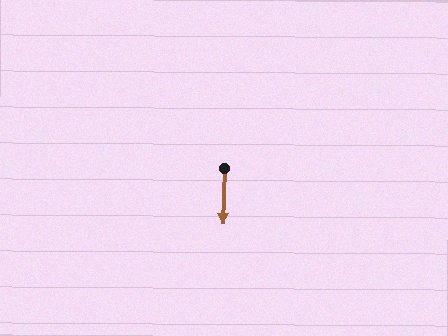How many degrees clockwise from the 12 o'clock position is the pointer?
Approximately 181 degrees.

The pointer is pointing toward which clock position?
Roughly 6 o'clock.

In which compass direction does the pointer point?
South.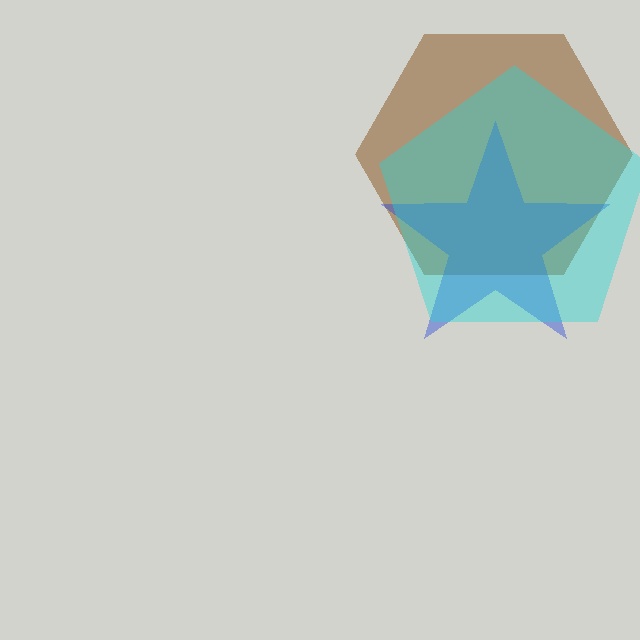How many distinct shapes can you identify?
There are 3 distinct shapes: a brown hexagon, a blue star, a cyan pentagon.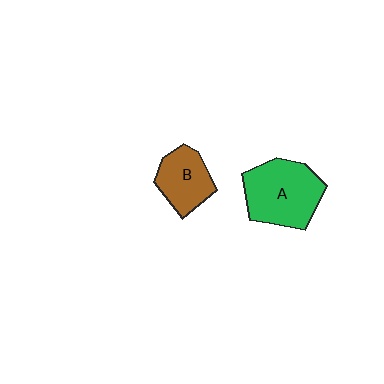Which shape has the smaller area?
Shape B (brown).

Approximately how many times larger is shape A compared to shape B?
Approximately 1.6 times.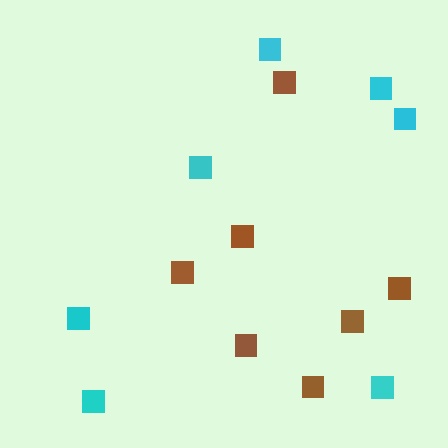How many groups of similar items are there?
There are 2 groups: one group of cyan squares (7) and one group of brown squares (7).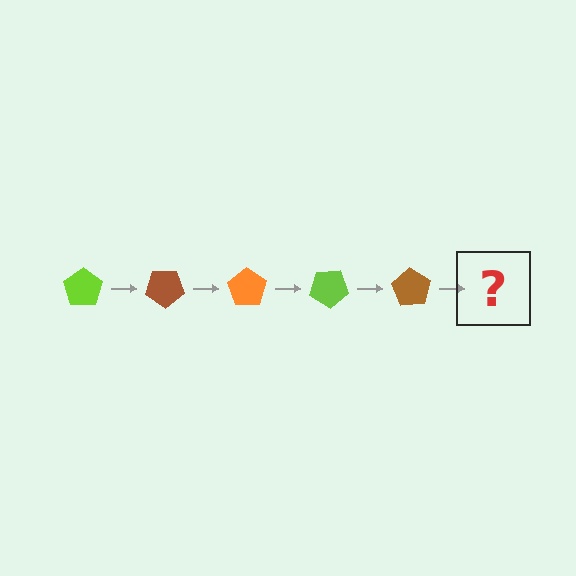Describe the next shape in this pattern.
It should be an orange pentagon, rotated 175 degrees from the start.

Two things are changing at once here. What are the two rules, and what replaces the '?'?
The two rules are that it rotates 35 degrees each step and the color cycles through lime, brown, and orange. The '?' should be an orange pentagon, rotated 175 degrees from the start.